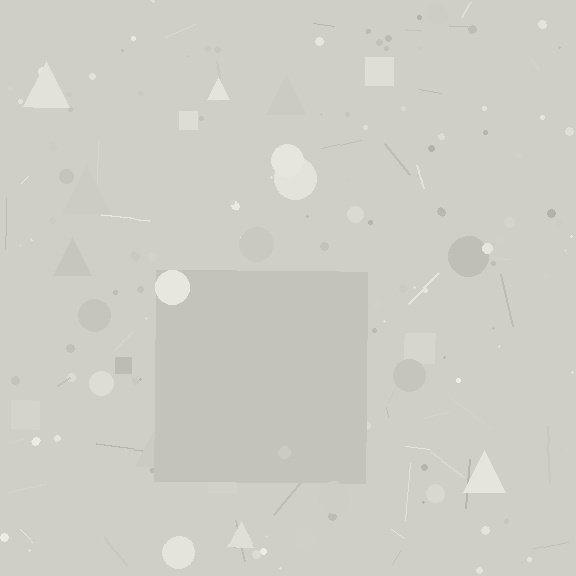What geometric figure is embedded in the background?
A square is embedded in the background.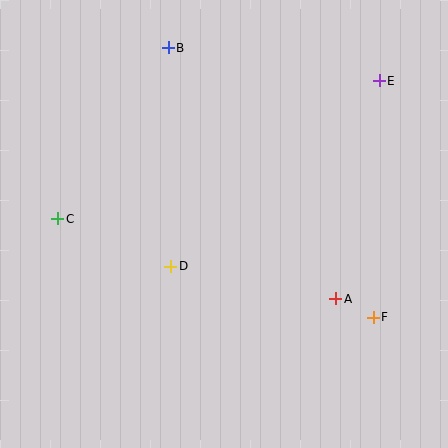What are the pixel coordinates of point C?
Point C is at (58, 219).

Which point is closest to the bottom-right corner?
Point F is closest to the bottom-right corner.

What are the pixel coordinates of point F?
Point F is at (373, 317).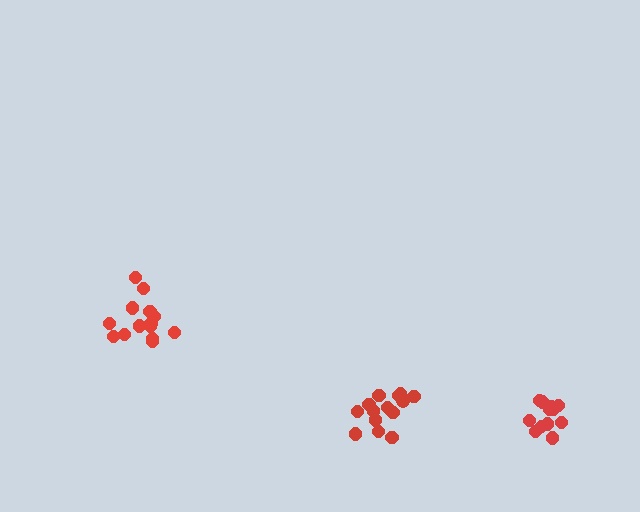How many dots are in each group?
Group 1: 15 dots, Group 2: 13 dots, Group 3: 14 dots (42 total).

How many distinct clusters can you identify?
There are 3 distinct clusters.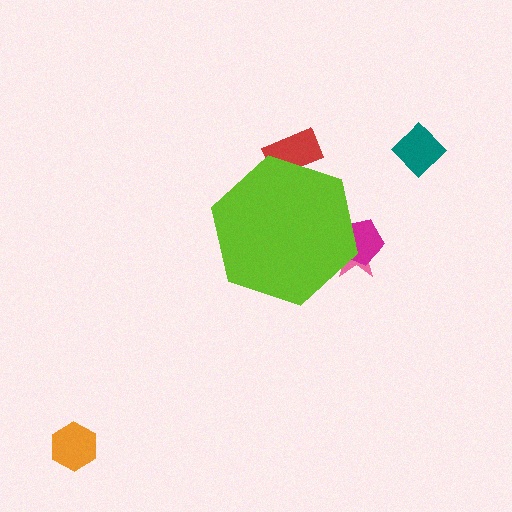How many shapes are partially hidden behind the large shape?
3 shapes are partially hidden.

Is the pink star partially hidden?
Yes, the pink star is partially hidden behind the lime hexagon.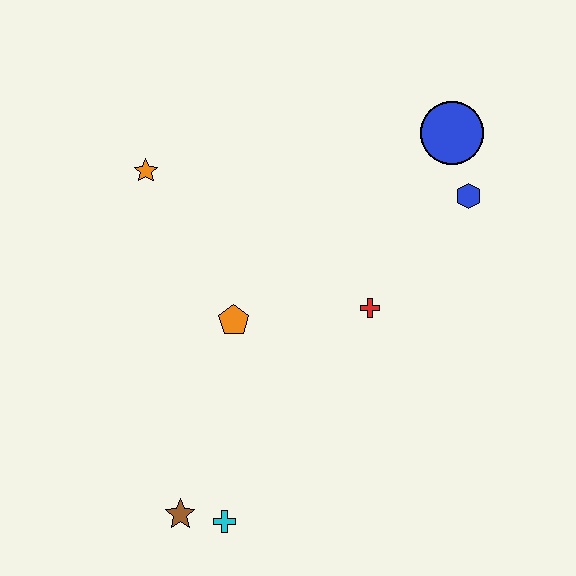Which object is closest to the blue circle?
The blue hexagon is closest to the blue circle.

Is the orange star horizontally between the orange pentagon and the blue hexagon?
No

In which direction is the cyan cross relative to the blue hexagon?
The cyan cross is below the blue hexagon.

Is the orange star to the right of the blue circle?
No